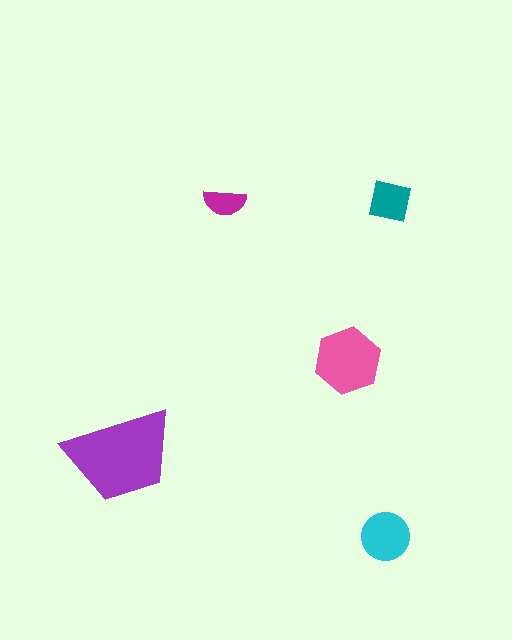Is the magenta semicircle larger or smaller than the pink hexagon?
Smaller.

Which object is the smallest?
The magenta semicircle.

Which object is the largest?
The purple trapezoid.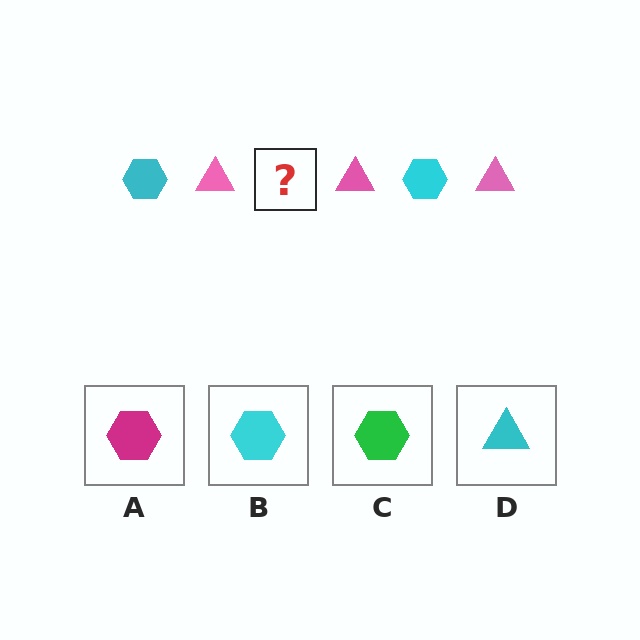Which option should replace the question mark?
Option B.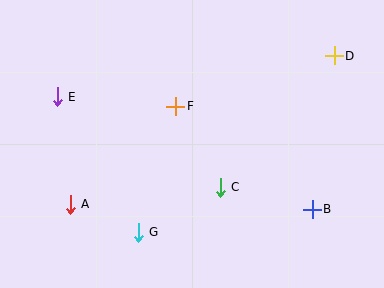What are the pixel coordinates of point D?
Point D is at (334, 56).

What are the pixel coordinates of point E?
Point E is at (57, 97).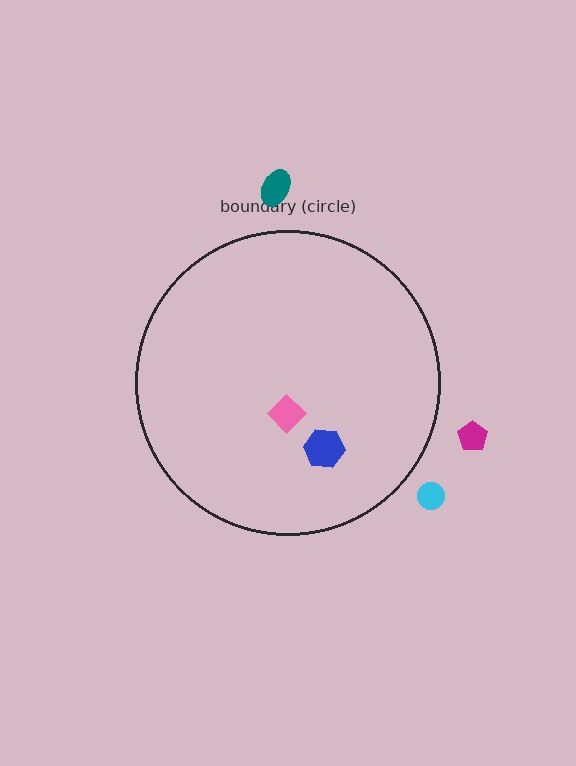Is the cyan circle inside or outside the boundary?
Outside.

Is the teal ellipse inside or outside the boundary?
Outside.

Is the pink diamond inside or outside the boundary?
Inside.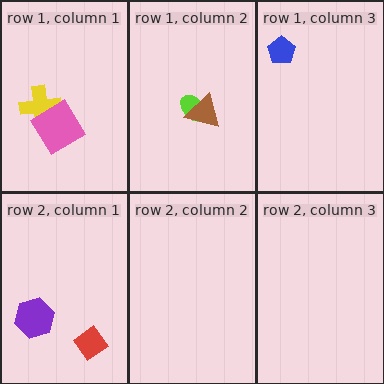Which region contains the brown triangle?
The row 1, column 2 region.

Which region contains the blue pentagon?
The row 1, column 3 region.